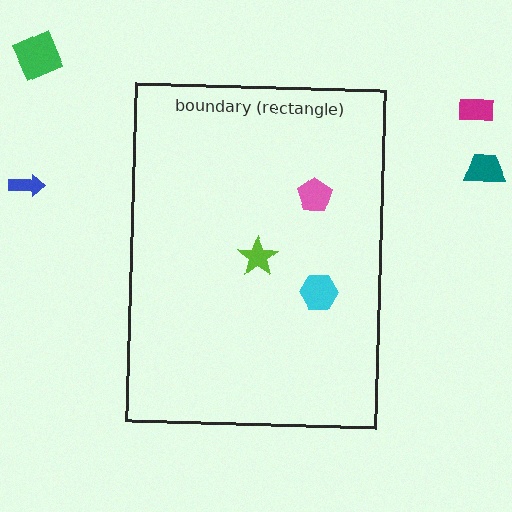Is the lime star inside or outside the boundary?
Inside.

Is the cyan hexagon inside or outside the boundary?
Inside.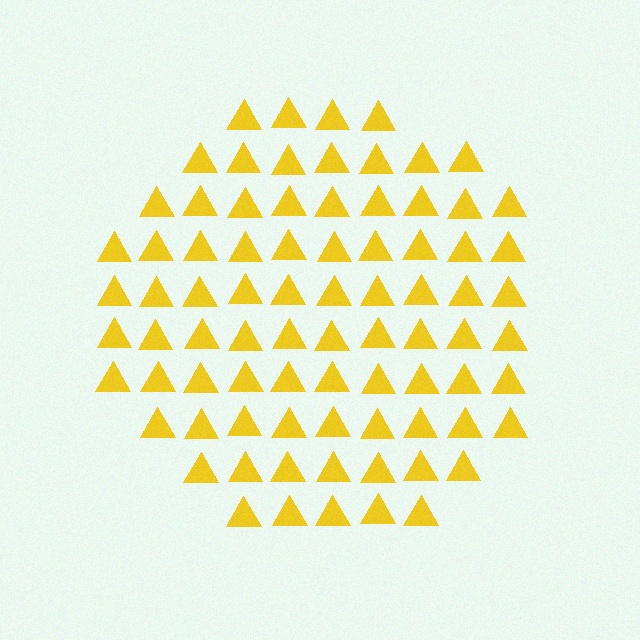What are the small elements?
The small elements are triangles.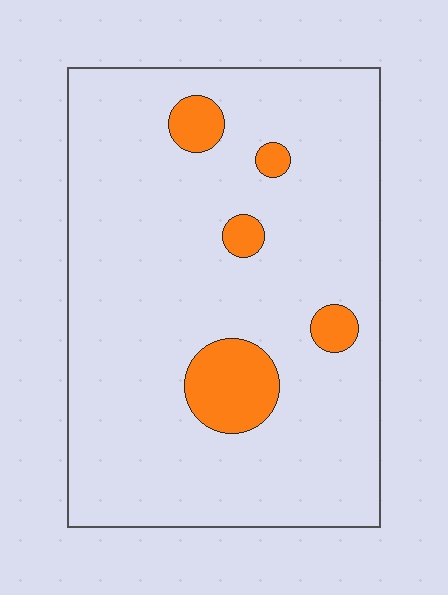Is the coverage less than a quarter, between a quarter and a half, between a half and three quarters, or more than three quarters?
Less than a quarter.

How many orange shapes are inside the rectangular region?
5.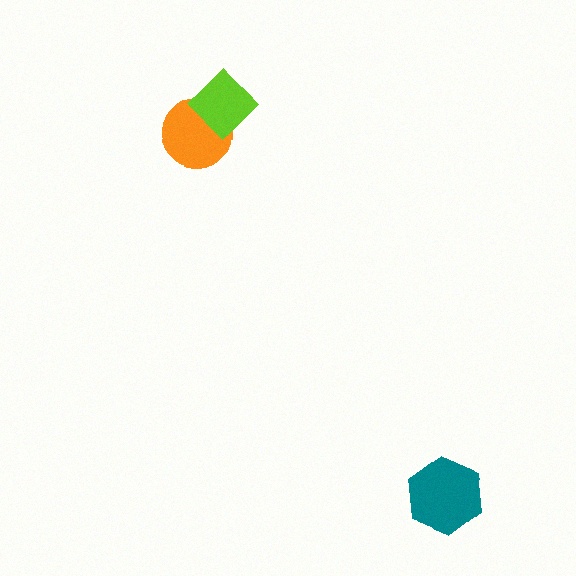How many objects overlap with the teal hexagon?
0 objects overlap with the teal hexagon.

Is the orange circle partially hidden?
Yes, it is partially covered by another shape.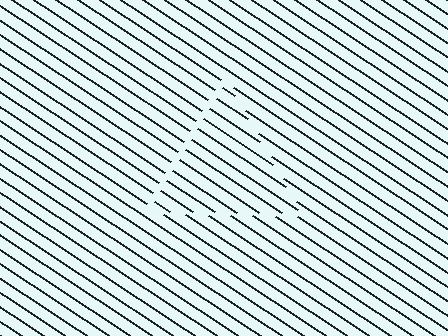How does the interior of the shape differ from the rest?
The interior of the shape contains the same grating, shifted by half a period — the contour is defined by the phase discontinuity where line-ends from the inner and outer gratings abut.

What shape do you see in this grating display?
An illusory triangle. The interior of the shape contains the same grating, shifted by half a period — the contour is defined by the phase discontinuity where line-ends from the inner and outer gratings abut.